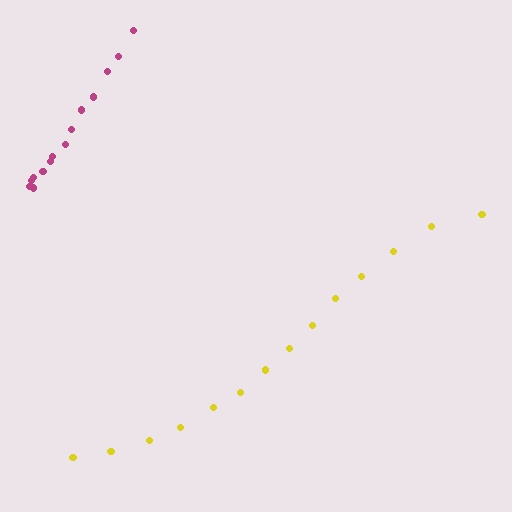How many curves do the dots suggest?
There are 2 distinct paths.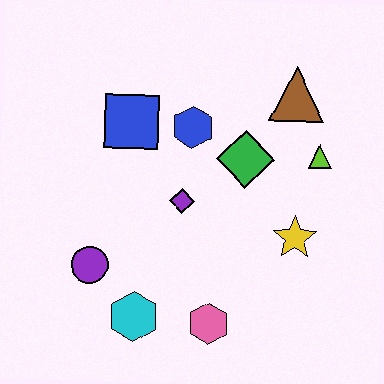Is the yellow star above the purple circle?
Yes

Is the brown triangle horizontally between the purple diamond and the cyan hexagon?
No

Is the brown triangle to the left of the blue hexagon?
No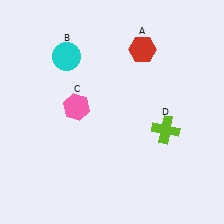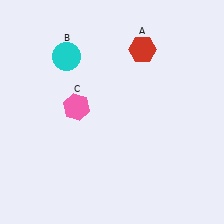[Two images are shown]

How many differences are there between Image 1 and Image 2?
There is 1 difference between the two images.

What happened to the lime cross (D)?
The lime cross (D) was removed in Image 2. It was in the bottom-right area of Image 1.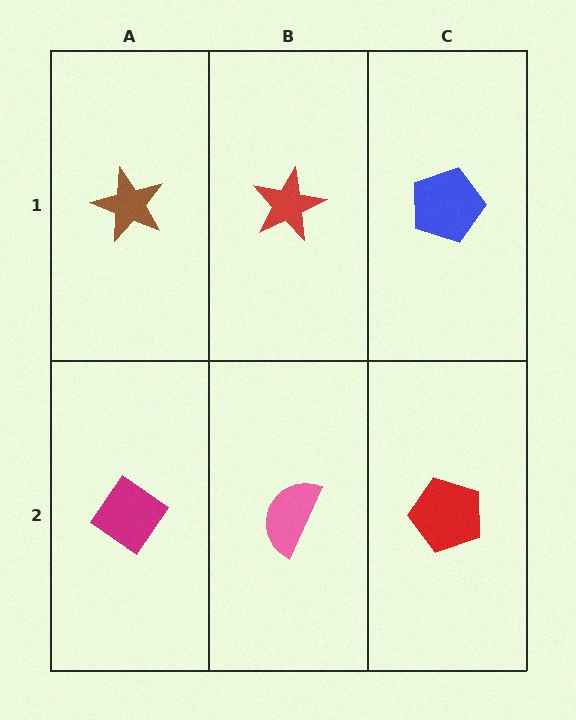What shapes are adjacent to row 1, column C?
A red pentagon (row 2, column C), a red star (row 1, column B).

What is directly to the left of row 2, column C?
A pink semicircle.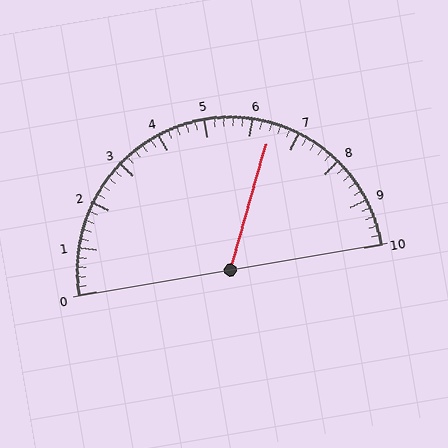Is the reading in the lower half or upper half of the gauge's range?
The reading is in the upper half of the range (0 to 10).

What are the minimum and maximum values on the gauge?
The gauge ranges from 0 to 10.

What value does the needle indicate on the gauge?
The needle indicates approximately 6.4.